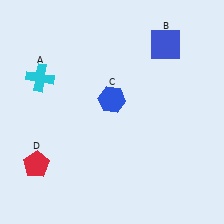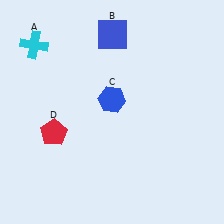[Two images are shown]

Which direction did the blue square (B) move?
The blue square (B) moved left.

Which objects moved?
The objects that moved are: the cyan cross (A), the blue square (B), the red pentagon (D).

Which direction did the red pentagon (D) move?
The red pentagon (D) moved up.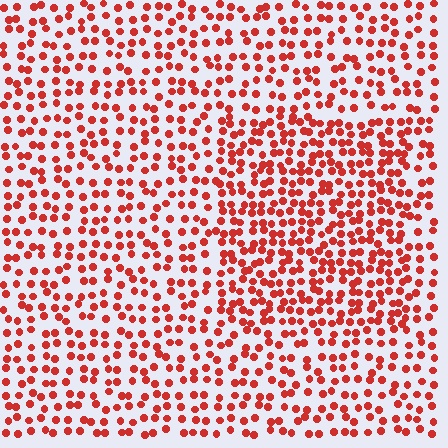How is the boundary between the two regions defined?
The boundary is defined by a change in element density (approximately 1.6x ratio). All elements are the same color, size, and shape.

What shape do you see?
I see a rectangle.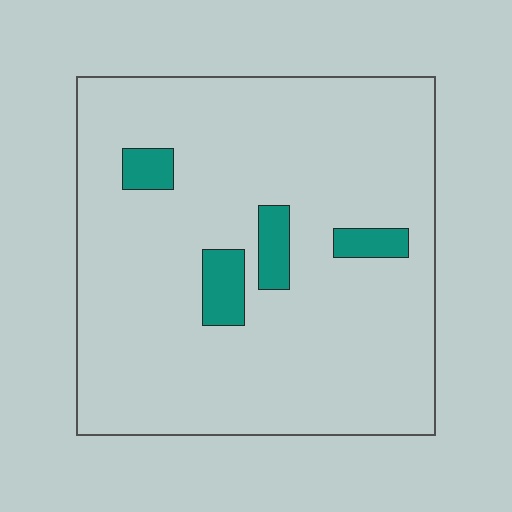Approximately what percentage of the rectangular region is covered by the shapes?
Approximately 10%.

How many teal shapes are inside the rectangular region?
4.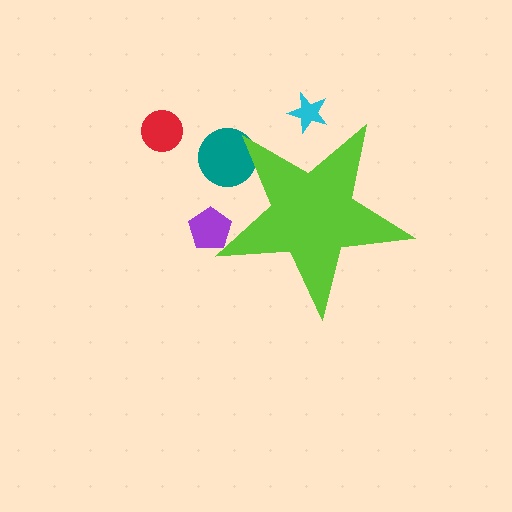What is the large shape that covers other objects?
A lime star.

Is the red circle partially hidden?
No, the red circle is fully visible.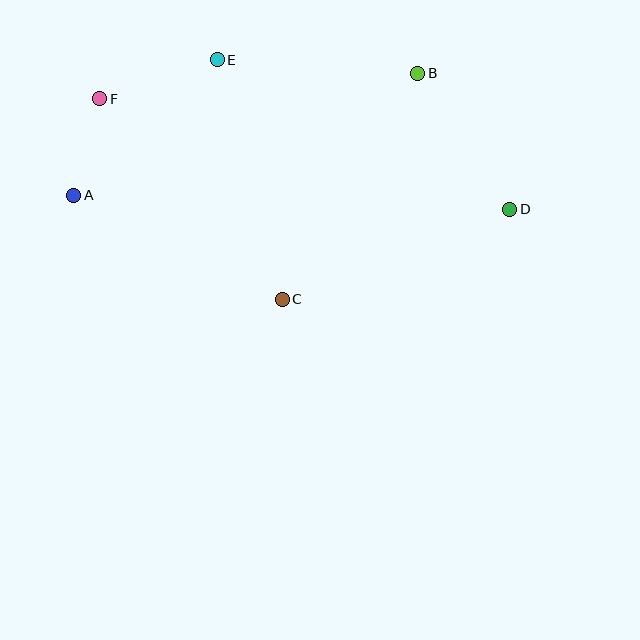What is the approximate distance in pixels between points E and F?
The distance between E and F is approximately 124 pixels.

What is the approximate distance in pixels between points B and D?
The distance between B and D is approximately 164 pixels.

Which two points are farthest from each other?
Points A and D are farthest from each other.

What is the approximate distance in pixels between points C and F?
The distance between C and F is approximately 271 pixels.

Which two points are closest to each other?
Points A and F are closest to each other.